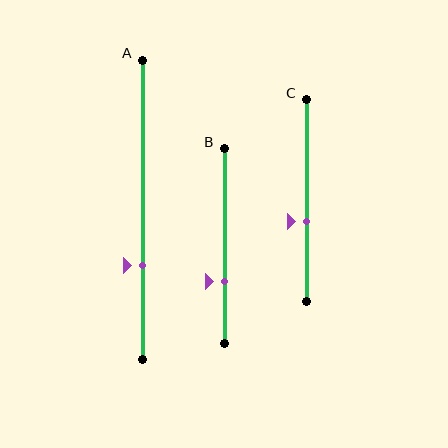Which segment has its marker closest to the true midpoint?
Segment C has its marker closest to the true midpoint.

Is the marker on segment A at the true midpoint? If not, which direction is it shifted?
No, the marker on segment A is shifted downward by about 18% of the segment length.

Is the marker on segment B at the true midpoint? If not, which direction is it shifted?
No, the marker on segment B is shifted downward by about 18% of the segment length.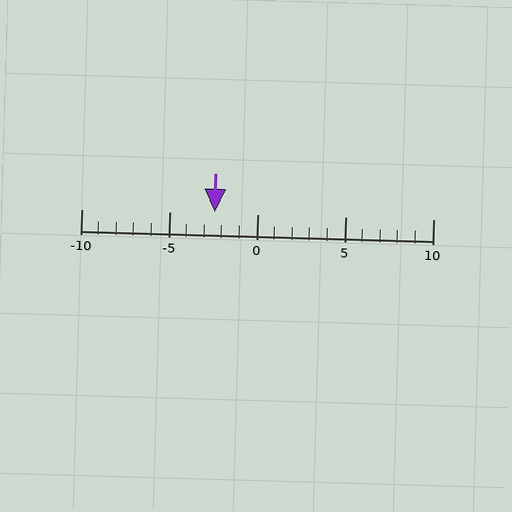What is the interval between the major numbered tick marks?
The major tick marks are spaced 5 units apart.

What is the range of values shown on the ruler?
The ruler shows values from -10 to 10.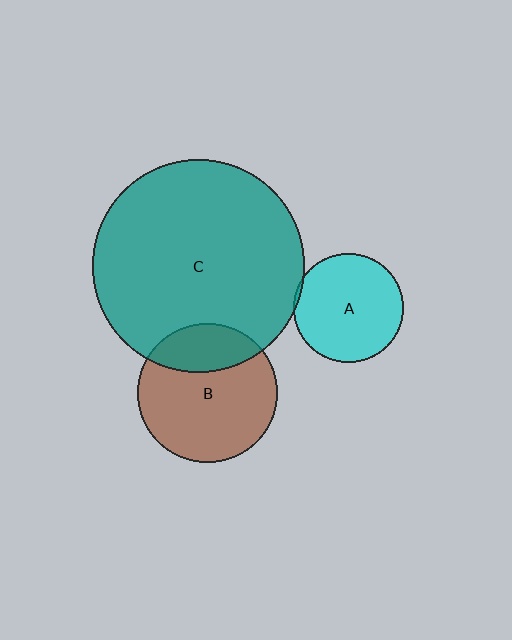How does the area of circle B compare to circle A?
Approximately 1.6 times.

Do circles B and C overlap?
Yes.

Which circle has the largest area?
Circle C (teal).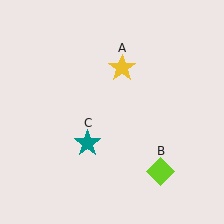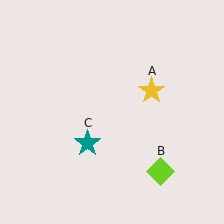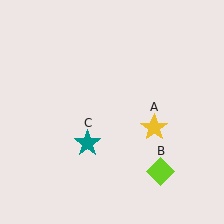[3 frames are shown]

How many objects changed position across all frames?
1 object changed position: yellow star (object A).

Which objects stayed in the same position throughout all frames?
Lime diamond (object B) and teal star (object C) remained stationary.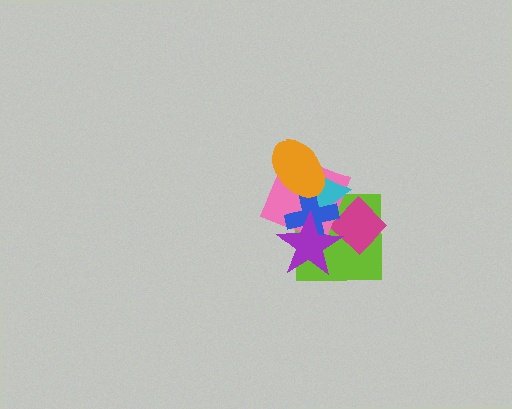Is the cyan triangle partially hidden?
Yes, it is partially covered by another shape.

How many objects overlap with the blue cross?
6 objects overlap with the blue cross.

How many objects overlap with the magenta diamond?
5 objects overlap with the magenta diamond.